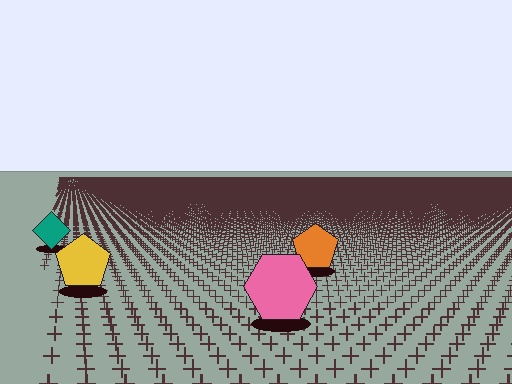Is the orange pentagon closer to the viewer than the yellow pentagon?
No. The yellow pentagon is closer — you can tell from the texture gradient: the ground texture is coarser near it.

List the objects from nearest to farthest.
From nearest to farthest: the pink hexagon, the yellow pentagon, the orange pentagon, the teal diamond.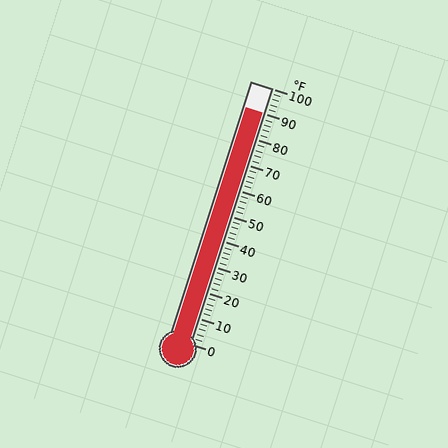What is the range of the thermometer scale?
The thermometer scale ranges from 0°F to 100°F.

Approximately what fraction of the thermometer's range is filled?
The thermometer is filled to approximately 90% of its range.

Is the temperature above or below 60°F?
The temperature is above 60°F.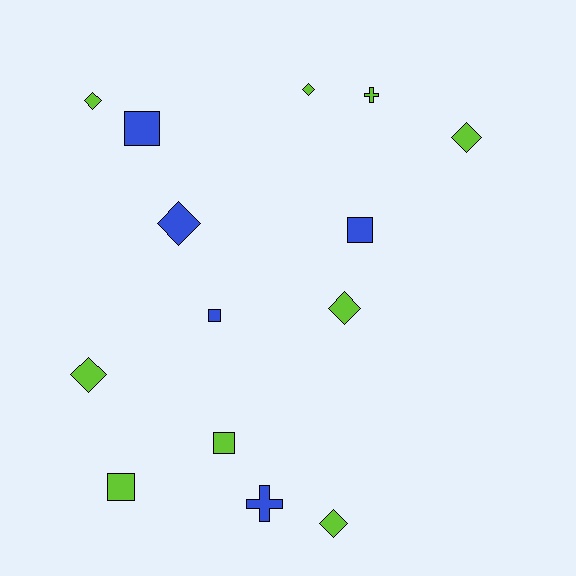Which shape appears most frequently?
Diamond, with 7 objects.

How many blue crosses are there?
There is 1 blue cross.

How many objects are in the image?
There are 14 objects.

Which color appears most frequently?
Lime, with 9 objects.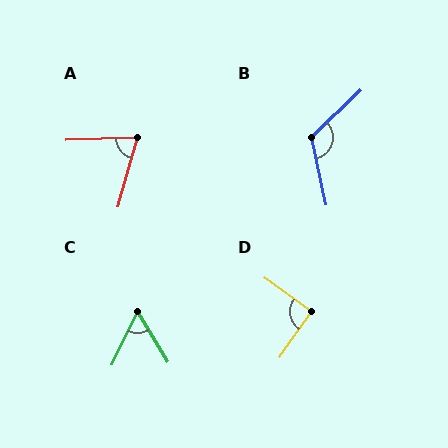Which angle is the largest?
B, at approximately 121 degrees.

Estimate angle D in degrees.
Approximately 90 degrees.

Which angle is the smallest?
C, at approximately 57 degrees.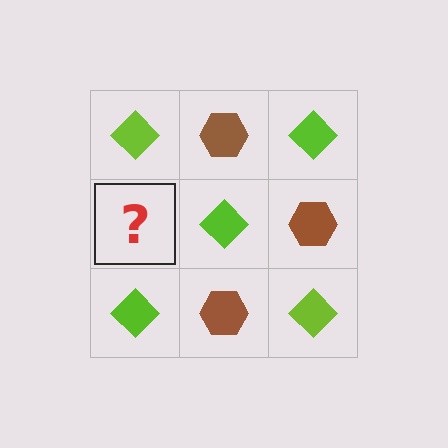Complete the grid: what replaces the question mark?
The question mark should be replaced with a brown hexagon.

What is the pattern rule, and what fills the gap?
The rule is that it alternates lime diamond and brown hexagon in a checkerboard pattern. The gap should be filled with a brown hexagon.